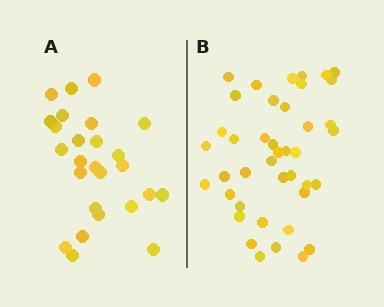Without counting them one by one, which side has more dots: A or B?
Region B (the right region) has more dots.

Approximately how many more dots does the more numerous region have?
Region B has approximately 15 more dots than region A.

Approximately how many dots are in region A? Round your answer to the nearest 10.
About 30 dots. (The exact count is 26, which rounds to 30.)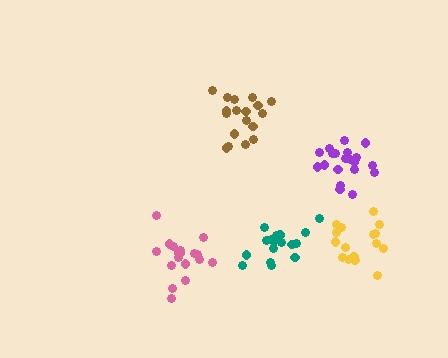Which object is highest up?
The brown cluster is topmost.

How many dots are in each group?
Group 1: 20 dots, Group 2: 17 dots, Group 3: 18 dots, Group 4: 18 dots, Group 5: 16 dots (89 total).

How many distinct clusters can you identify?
There are 5 distinct clusters.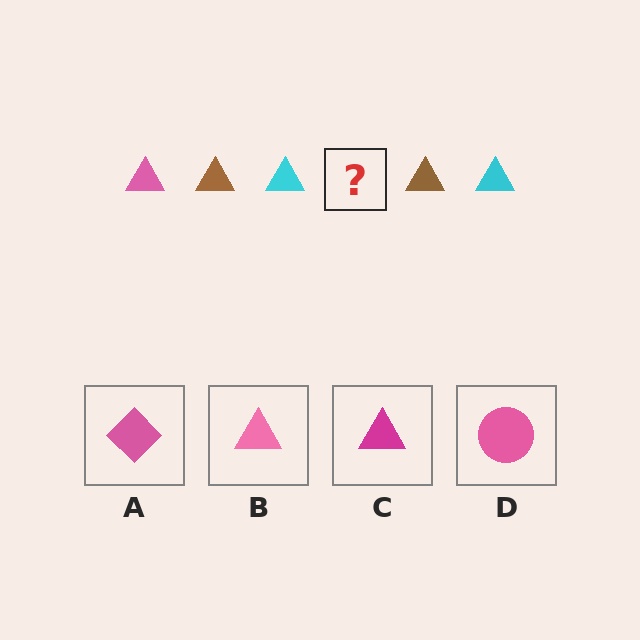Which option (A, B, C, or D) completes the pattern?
B.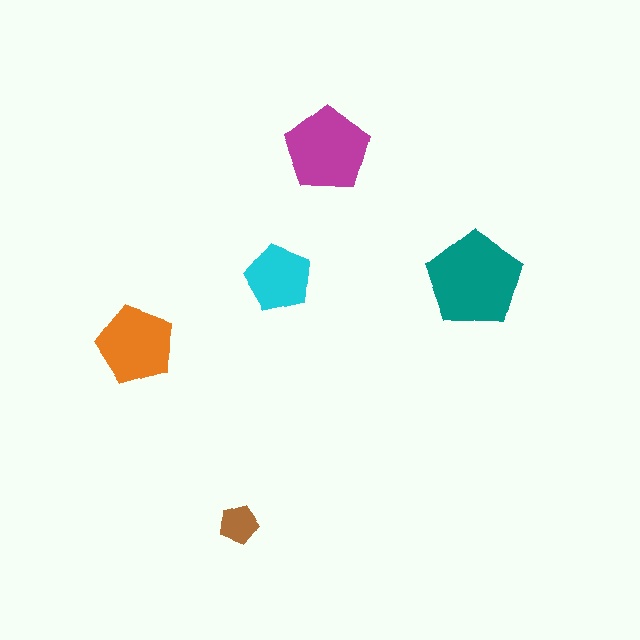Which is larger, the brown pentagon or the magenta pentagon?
The magenta one.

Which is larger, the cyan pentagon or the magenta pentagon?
The magenta one.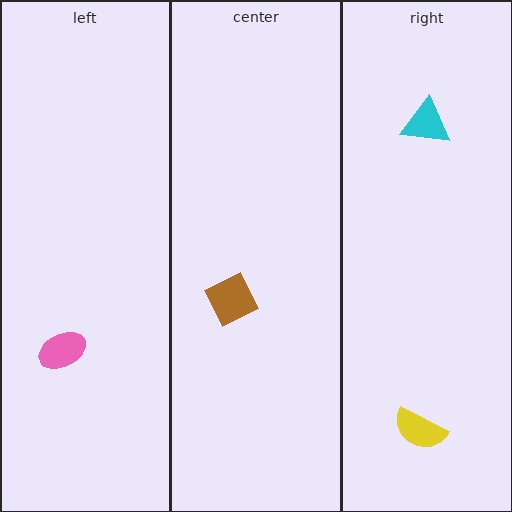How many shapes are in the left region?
1.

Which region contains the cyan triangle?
The right region.